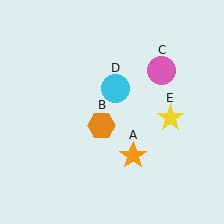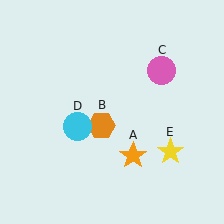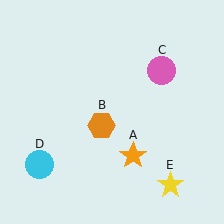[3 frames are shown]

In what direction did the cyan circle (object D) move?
The cyan circle (object D) moved down and to the left.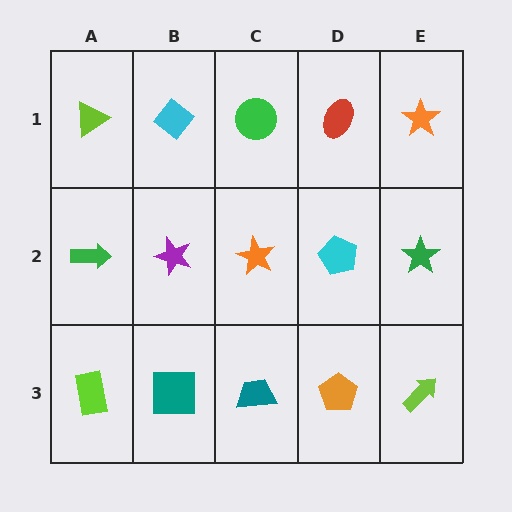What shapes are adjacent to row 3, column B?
A purple star (row 2, column B), a lime rectangle (row 3, column A), a teal trapezoid (row 3, column C).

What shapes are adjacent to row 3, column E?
A green star (row 2, column E), an orange pentagon (row 3, column D).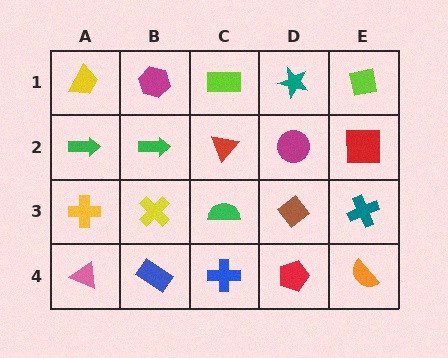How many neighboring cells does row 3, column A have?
3.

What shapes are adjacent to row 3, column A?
A green arrow (row 2, column A), a pink triangle (row 4, column A), a yellow cross (row 3, column B).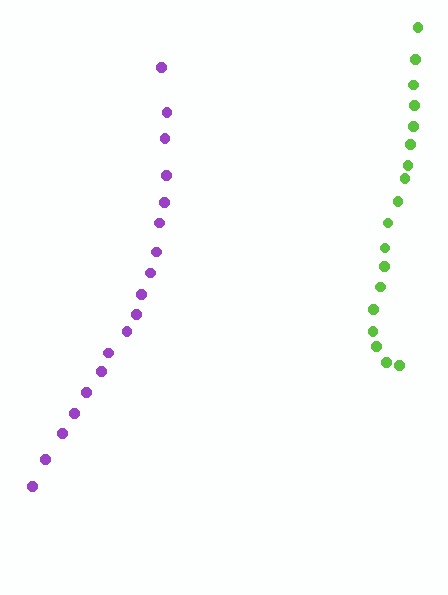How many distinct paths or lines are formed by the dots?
There are 2 distinct paths.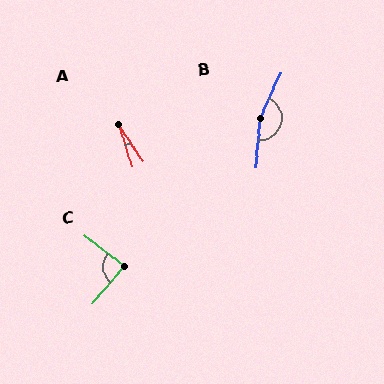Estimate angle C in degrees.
Approximately 87 degrees.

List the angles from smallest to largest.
A (16°), C (87°), B (160°).